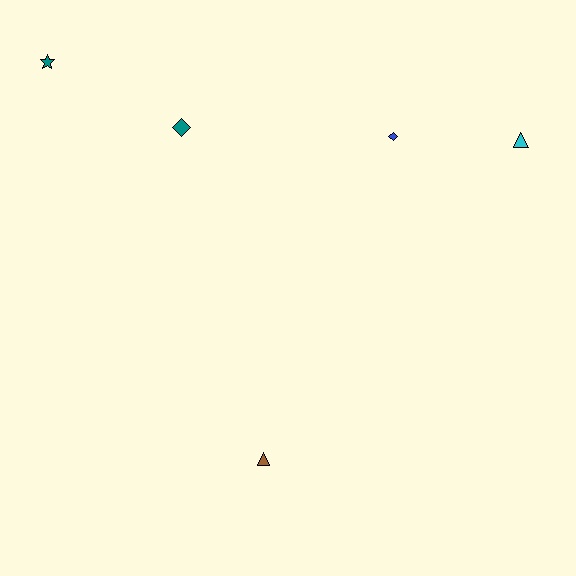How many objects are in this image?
There are 5 objects.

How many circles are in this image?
There are no circles.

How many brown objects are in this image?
There is 1 brown object.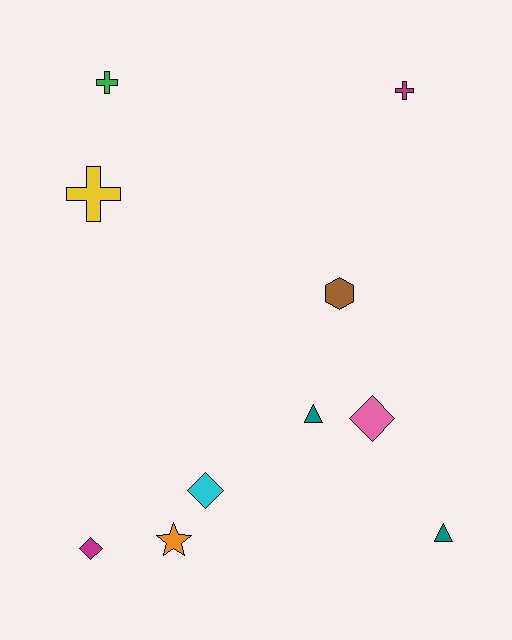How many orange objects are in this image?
There is 1 orange object.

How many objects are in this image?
There are 10 objects.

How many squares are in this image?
There are no squares.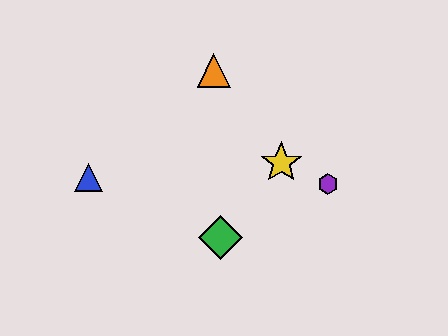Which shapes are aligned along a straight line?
The red hexagon, the green diamond, the yellow star are aligned along a straight line.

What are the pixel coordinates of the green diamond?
The green diamond is at (221, 237).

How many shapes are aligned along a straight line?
3 shapes (the red hexagon, the green diamond, the yellow star) are aligned along a straight line.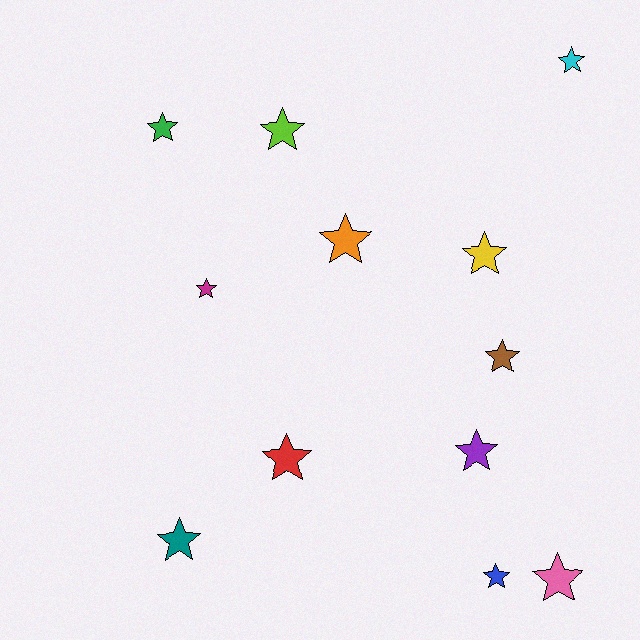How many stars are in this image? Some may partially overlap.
There are 12 stars.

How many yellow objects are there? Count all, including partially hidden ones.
There is 1 yellow object.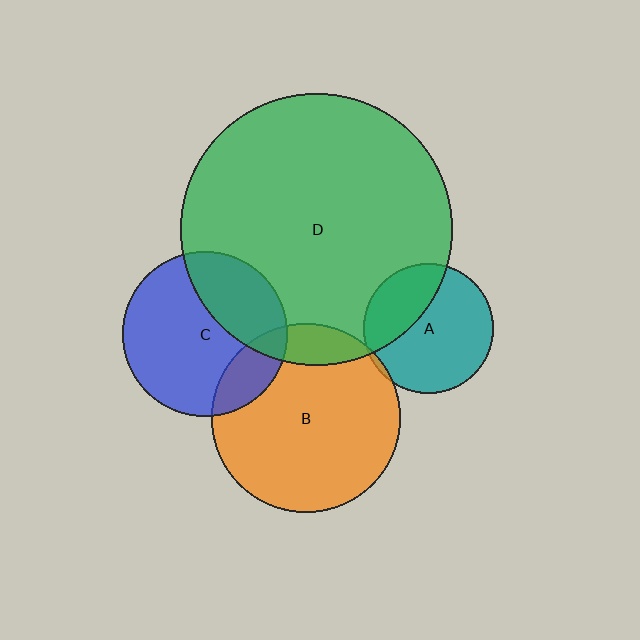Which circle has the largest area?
Circle D (green).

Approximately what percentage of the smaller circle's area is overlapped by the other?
Approximately 5%.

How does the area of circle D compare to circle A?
Approximately 4.4 times.